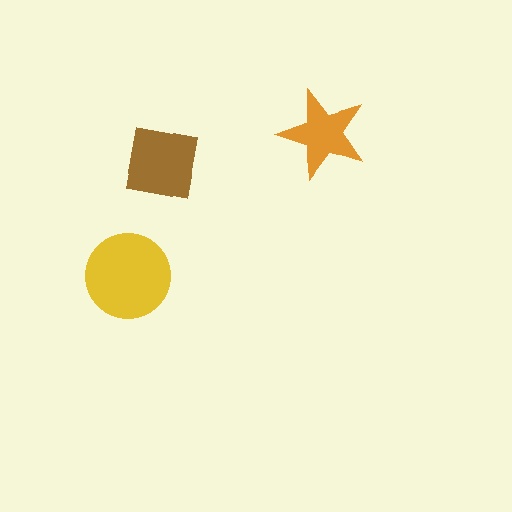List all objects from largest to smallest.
The yellow circle, the brown square, the orange star.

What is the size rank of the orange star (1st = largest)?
3rd.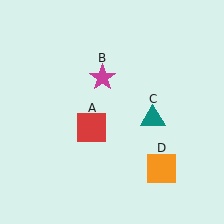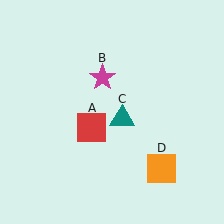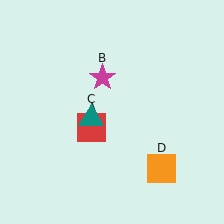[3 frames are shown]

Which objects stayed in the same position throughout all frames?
Red square (object A) and magenta star (object B) and orange square (object D) remained stationary.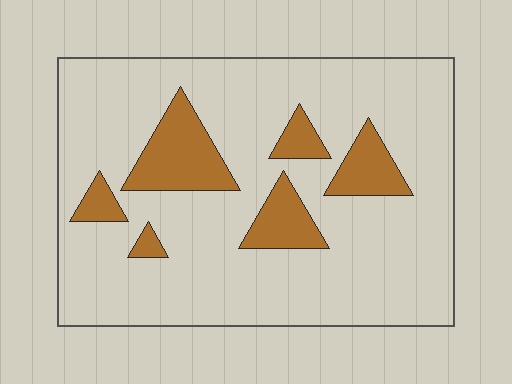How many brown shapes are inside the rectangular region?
6.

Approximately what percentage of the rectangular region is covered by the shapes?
Approximately 15%.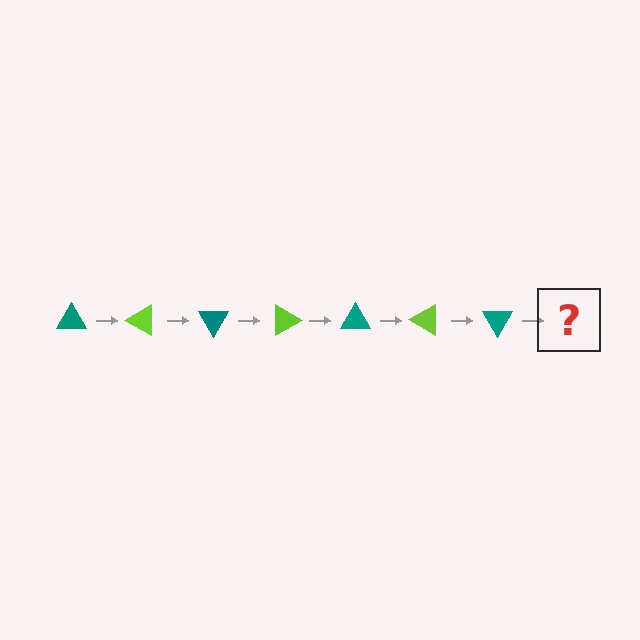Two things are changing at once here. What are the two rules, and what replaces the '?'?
The two rules are that it rotates 30 degrees each step and the color cycles through teal and lime. The '?' should be a lime triangle, rotated 210 degrees from the start.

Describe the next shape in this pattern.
It should be a lime triangle, rotated 210 degrees from the start.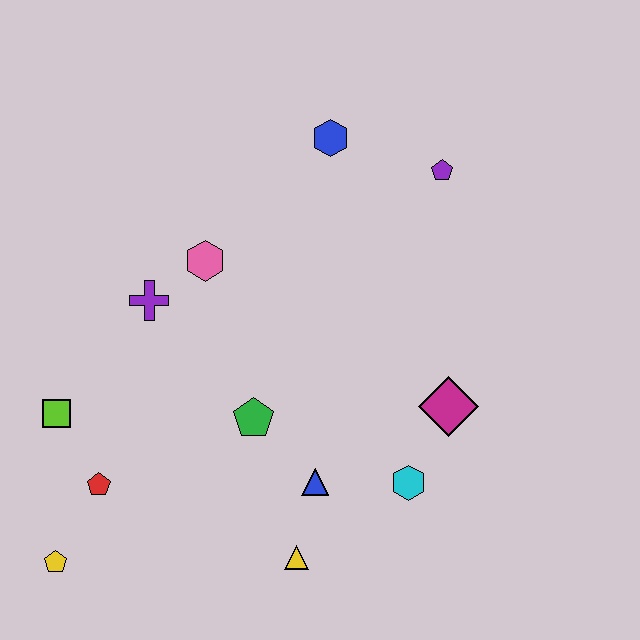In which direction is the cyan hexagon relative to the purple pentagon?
The cyan hexagon is below the purple pentagon.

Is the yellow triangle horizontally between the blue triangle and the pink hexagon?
Yes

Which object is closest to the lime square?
The red pentagon is closest to the lime square.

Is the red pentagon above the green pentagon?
No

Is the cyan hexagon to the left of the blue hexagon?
No